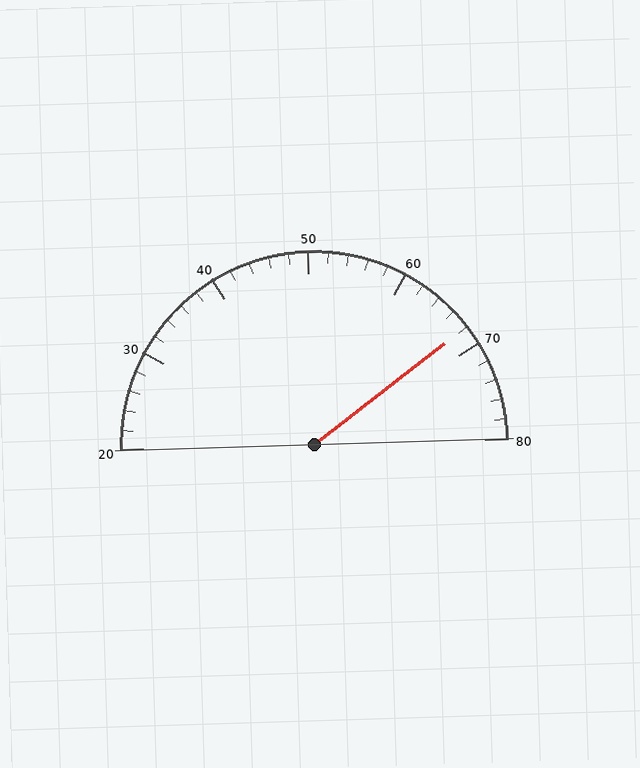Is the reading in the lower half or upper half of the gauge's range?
The reading is in the upper half of the range (20 to 80).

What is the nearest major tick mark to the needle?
The nearest major tick mark is 70.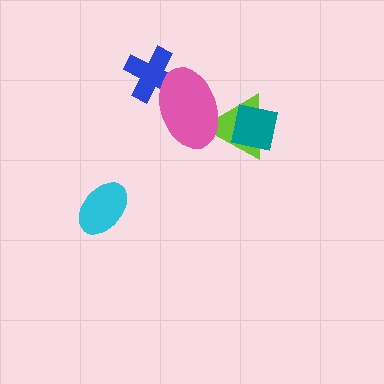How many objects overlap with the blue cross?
1 object overlaps with the blue cross.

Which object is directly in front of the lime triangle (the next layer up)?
The teal square is directly in front of the lime triangle.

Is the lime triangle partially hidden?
Yes, it is partially covered by another shape.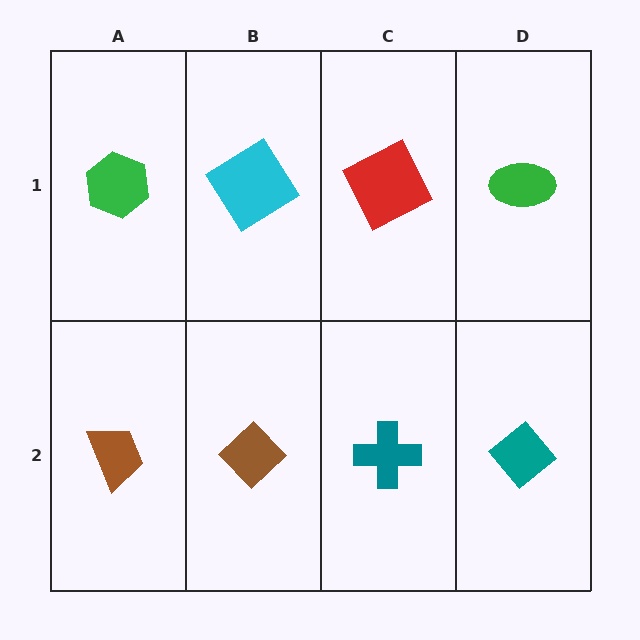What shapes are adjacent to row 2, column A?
A green hexagon (row 1, column A), a brown diamond (row 2, column B).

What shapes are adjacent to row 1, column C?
A teal cross (row 2, column C), a cyan diamond (row 1, column B), a green ellipse (row 1, column D).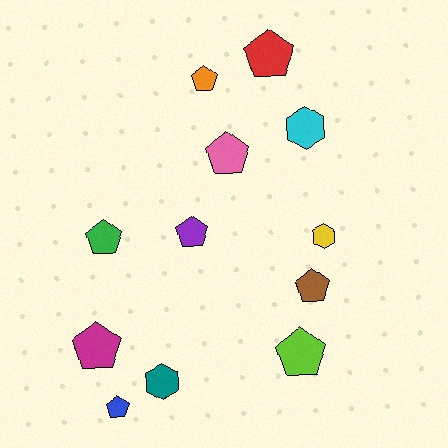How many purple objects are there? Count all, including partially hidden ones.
There is 1 purple object.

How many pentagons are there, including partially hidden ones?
There are 9 pentagons.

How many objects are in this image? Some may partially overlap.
There are 12 objects.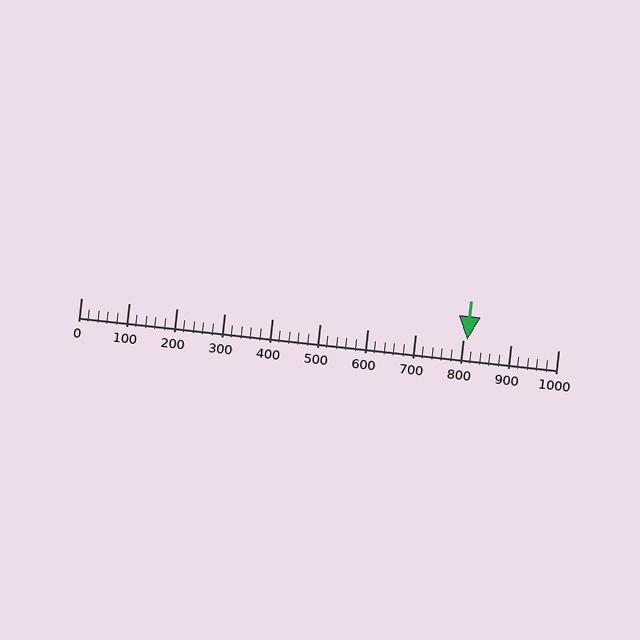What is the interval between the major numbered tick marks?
The major tick marks are spaced 100 units apart.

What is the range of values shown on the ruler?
The ruler shows values from 0 to 1000.